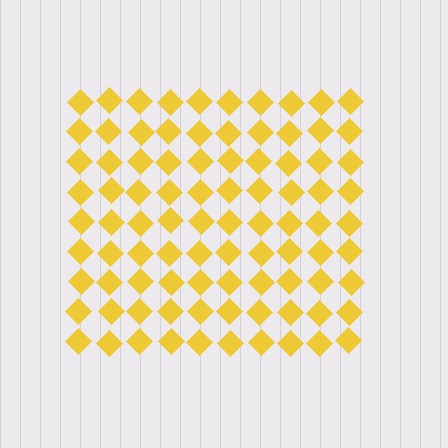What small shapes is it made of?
It is made of small diamonds.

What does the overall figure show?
The overall figure shows a square.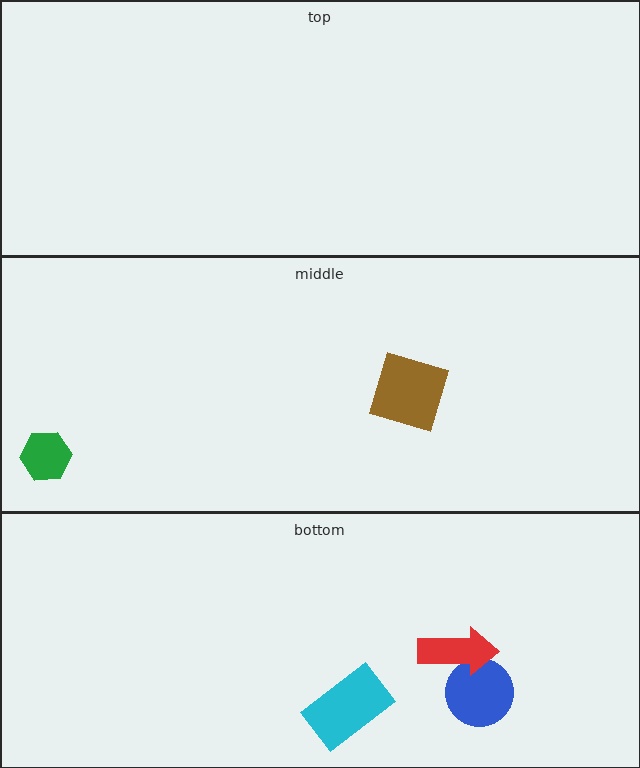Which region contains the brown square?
The middle region.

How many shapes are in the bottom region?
3.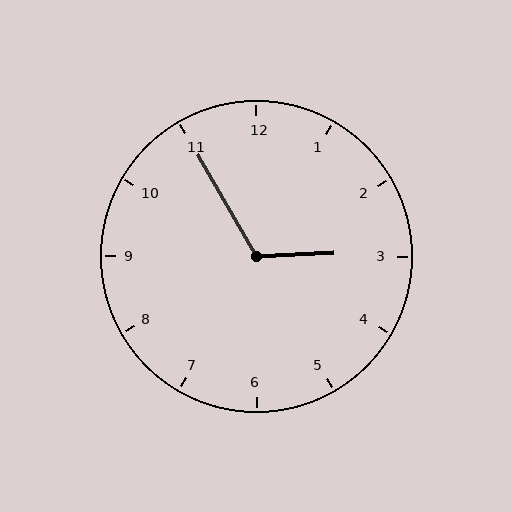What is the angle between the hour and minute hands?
Approximately 118 degrees.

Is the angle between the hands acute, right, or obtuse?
It is obtuse.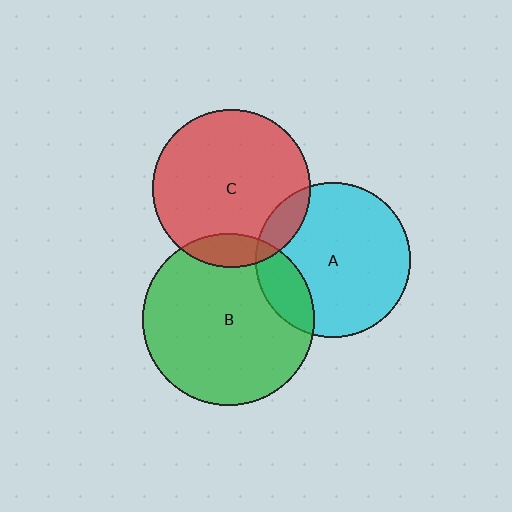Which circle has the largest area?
Circle B (green).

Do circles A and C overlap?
Yes.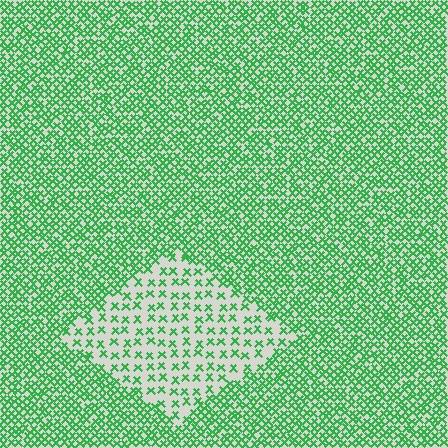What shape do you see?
I see a diamond.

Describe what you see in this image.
The image contains small green elements arranged at two different densities. A diamond-shaped region is visible where the elements are less densely packed than the surrounding area.